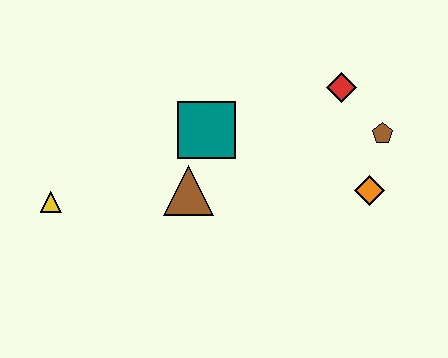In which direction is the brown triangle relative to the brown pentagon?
The brown triangle is to the left of the brown pentagon.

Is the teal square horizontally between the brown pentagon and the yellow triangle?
Yes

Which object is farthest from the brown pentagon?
The yellow triangle is farthest from the brown pentagon.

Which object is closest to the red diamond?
The brown pentagon is closest to the red diamond.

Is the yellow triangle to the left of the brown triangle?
Yes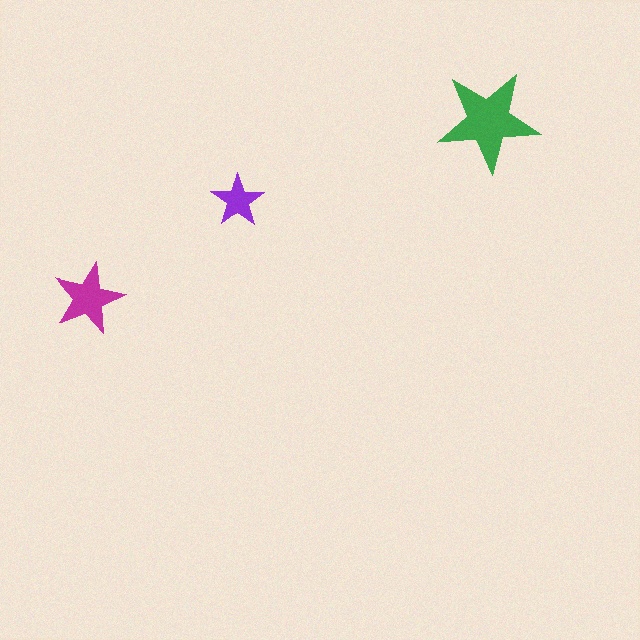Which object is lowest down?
The magenta star is bottommost.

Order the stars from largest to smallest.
the green one, the magenta one, the purple one.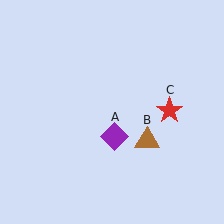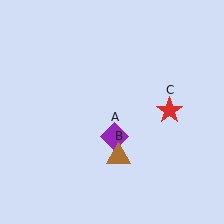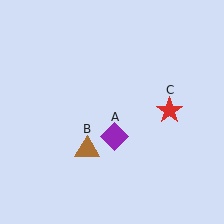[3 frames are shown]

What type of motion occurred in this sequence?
The brown triangle (object B) rotated clockwise around the center of the scene.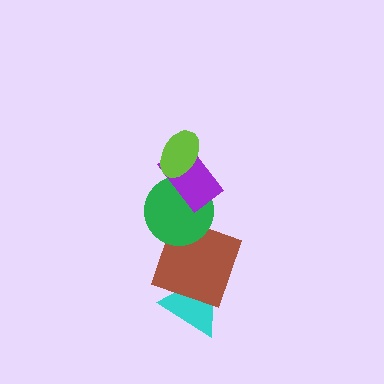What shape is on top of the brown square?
The green circle is on top of the brown square.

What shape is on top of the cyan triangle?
The brown square is on top of the cyan triangle.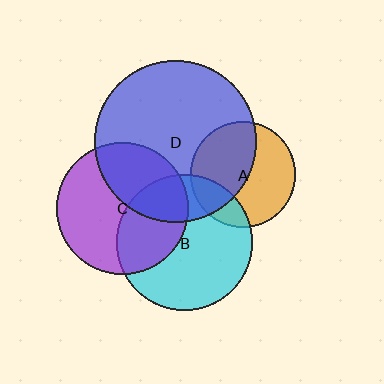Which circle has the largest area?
Circle D (blue).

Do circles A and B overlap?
Yes.